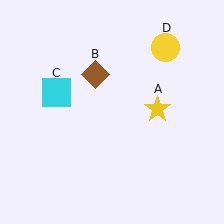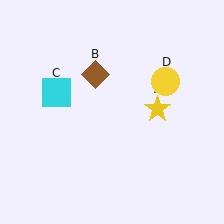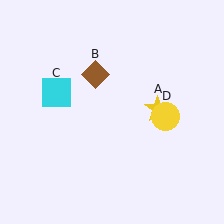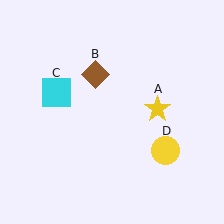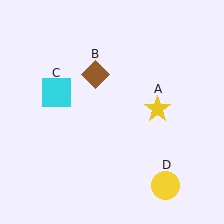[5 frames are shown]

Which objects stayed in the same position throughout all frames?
Yellow star (object A) and brown diamond (object B) and cyan square (object C) remained stationary.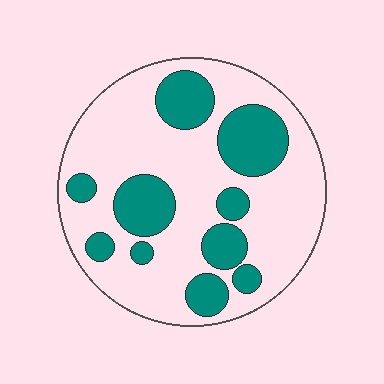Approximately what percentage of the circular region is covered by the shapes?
Approximately 30%.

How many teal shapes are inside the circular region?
10.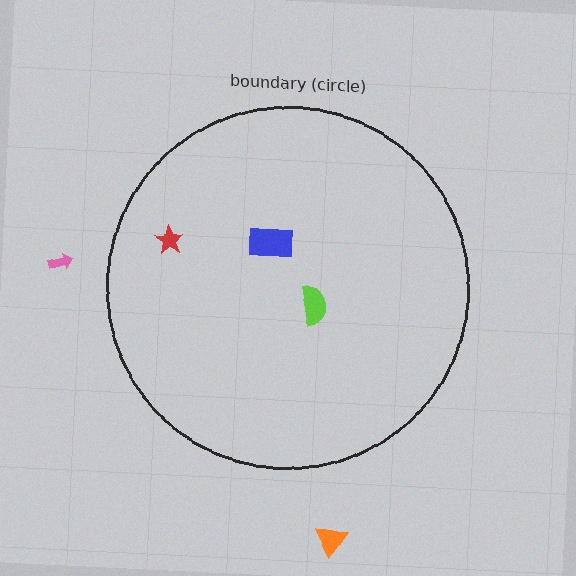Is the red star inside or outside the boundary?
Inside.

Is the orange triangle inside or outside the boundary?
Outside.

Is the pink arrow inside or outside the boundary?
Outside.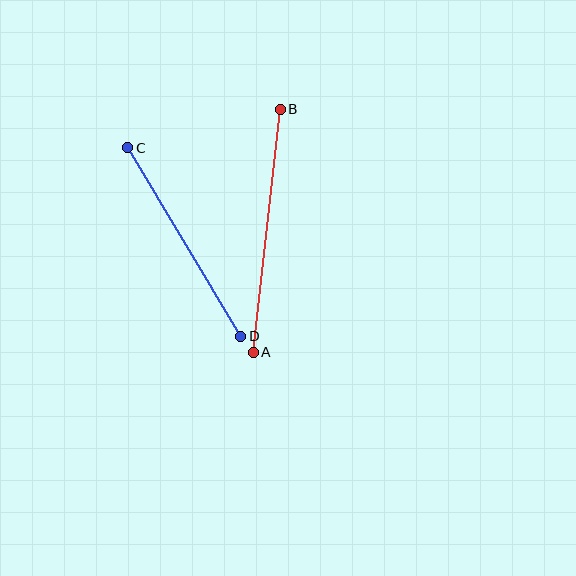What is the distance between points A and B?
The distance is approximately 245 pixels.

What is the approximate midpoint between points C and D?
The midpoint is at approximately (184, 242) pixels.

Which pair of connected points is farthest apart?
Points A and B are farthest apart.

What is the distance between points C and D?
The distance is approximately 219 pixels.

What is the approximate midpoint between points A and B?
The midpoint is at approximately (267, 231) pixels.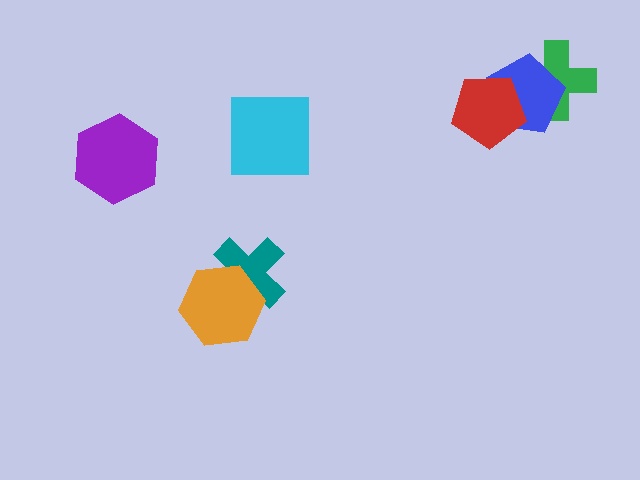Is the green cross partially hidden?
Yes, it is partially covered by another shape.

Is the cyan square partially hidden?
No, no other shape covers it.